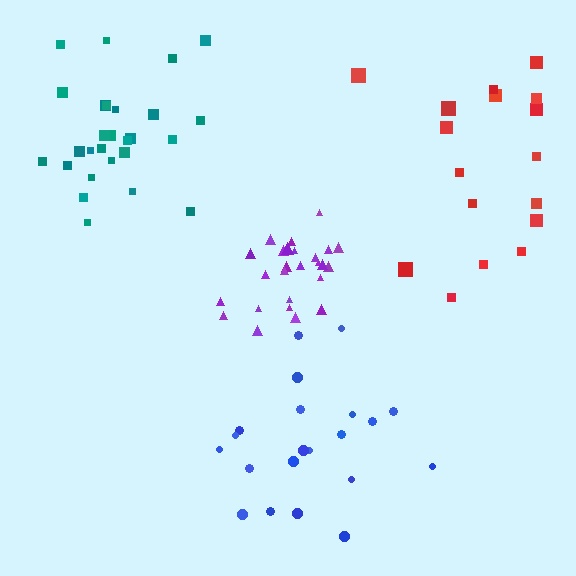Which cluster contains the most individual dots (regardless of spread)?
Teal (27).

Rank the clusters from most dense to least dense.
purple, teal, blue, red.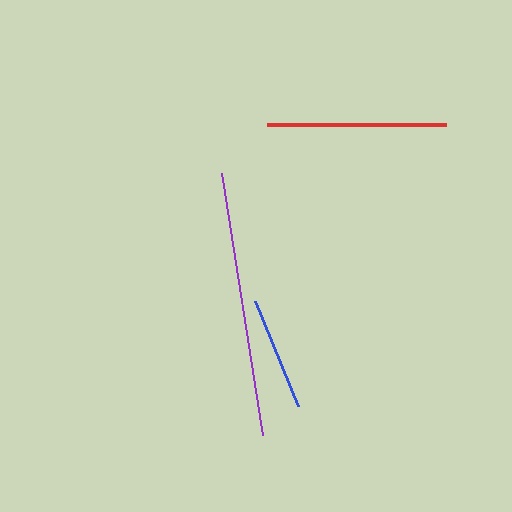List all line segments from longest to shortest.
From longest to shortest: purple, red, blue.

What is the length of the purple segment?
The purple segment is approximately 266 pixels long.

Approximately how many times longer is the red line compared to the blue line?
The red line is approximately 1.6 times the length of the blue line.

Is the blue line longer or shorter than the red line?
The red line is longer than the blue line.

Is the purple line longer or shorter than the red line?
The purple line is longer than the red line.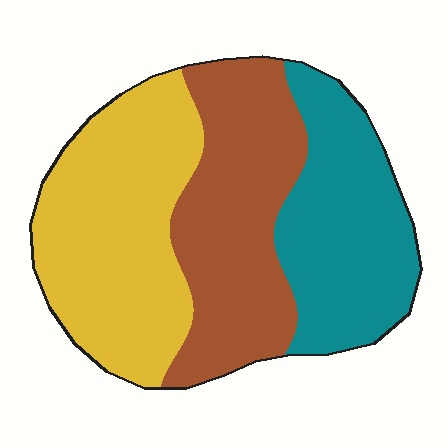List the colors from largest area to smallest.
From largest to smallest: yellow, brown, teal.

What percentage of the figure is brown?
Brown takes up about one third (1/3) of the figure.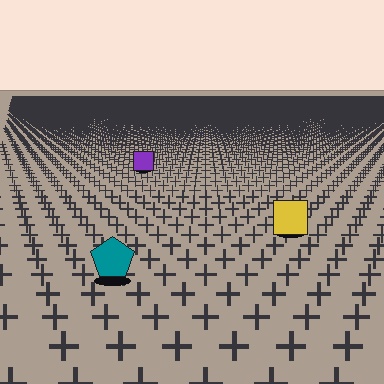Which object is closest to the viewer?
The teal pentagon is closest. The texture marks near it are larger and more spread out.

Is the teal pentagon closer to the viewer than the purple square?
Yes. The teal pentagon is closer — you can tell from the texture gradient: the ground texture is coarser near it.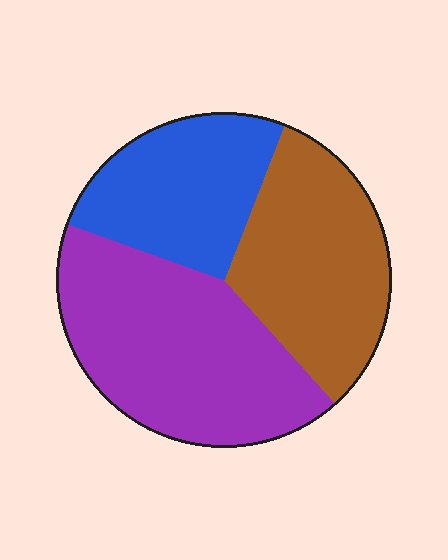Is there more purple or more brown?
Purple.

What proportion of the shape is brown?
Brown covers 32% of the shape.